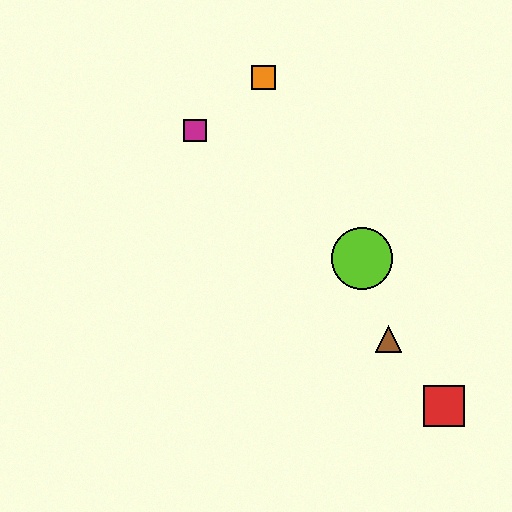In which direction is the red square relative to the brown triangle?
The red square is below the brown triangle.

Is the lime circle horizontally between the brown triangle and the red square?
No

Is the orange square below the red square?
No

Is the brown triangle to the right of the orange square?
Yes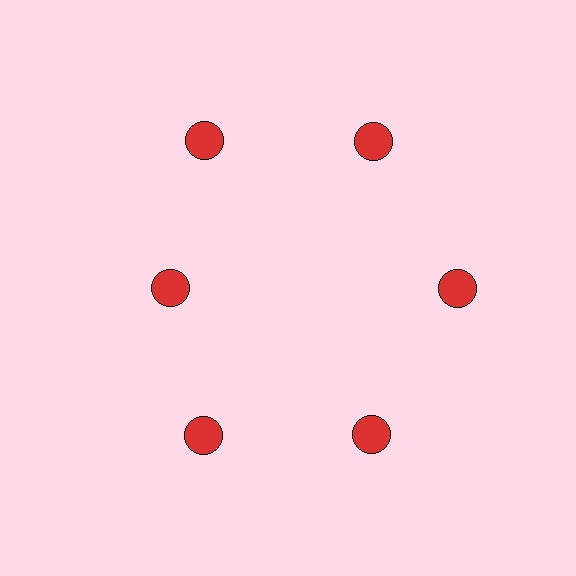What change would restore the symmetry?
The symmetry would be restored by moving it outward, back onto the ring so that all 6 circles sit at equal angles and equal distance from the center.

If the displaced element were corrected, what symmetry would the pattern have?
It would have 6-fold rotational symmetry — the pattern would map onto itself every 60 degrees.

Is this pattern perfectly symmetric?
No. The 6 red circles are arranged in a ring, but one element near the 9 o'clock position is pulled inward toward the center, breaking the 6-fold rotational symmetry.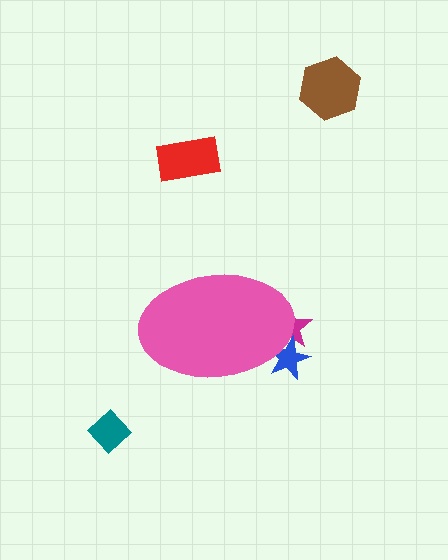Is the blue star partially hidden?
Yes, the blue star is partially hidden behind the pink ellipse.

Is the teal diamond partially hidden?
No, the teal diamond is fully visible.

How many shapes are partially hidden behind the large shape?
2 shapes are partially hidden.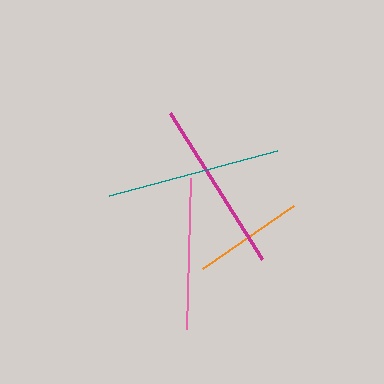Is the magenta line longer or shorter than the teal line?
The teal line is longer than the magenta line.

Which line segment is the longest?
The teal line is the longest at approximately 174 pixels.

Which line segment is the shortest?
The orange line is the shortest at approximately 111 pixels.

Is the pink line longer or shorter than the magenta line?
The magenta line is longer than the pink line.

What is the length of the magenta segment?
The magenta segment is approximately 172 pixels long.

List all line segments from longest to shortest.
From longest to shortest: teal, magenta, pink, orange.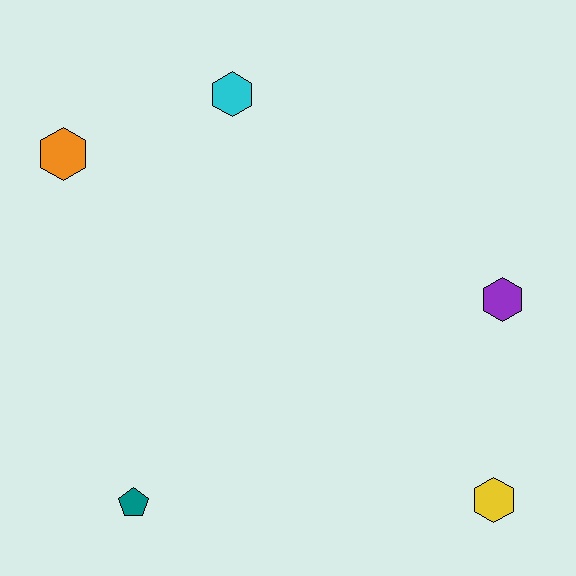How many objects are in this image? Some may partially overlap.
There are 5 objects.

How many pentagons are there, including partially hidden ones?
There is 1 pentagon.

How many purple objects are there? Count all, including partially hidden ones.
There is 1 purple object.